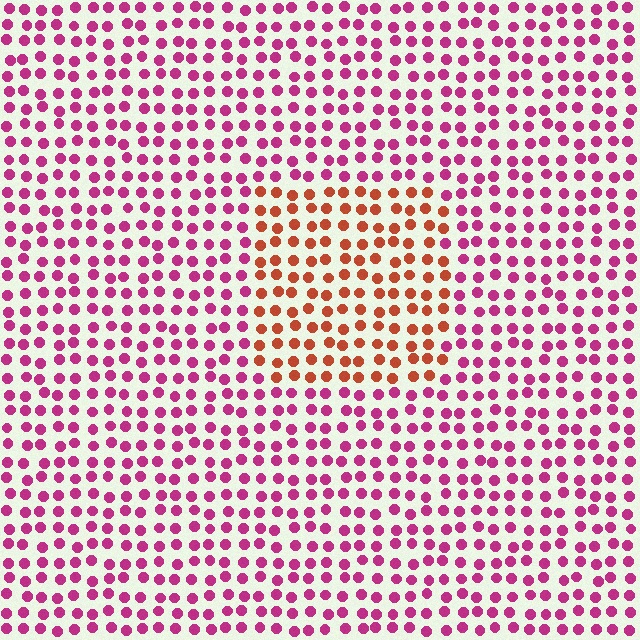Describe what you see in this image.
The image is filled with small magenta elements in a uniform arrangement. A rectangle-shaped region is visible where the elements are tinted to a slightly different hue, forming a subtle color boundary.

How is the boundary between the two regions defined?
The boundary is defined purely by a slight shift in hue (about 47 degrees). Spacing, size, and orientation are identical on both sides.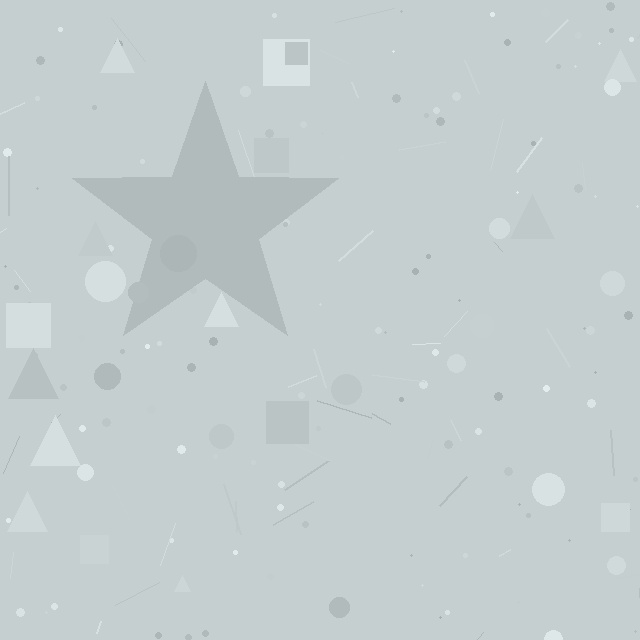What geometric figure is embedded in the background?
A star is embedded in the background.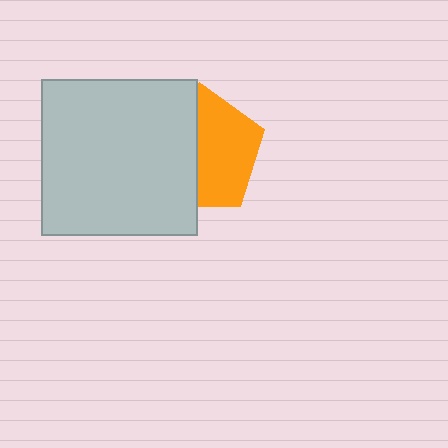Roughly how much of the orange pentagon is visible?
About half of it is visible (roughly 52%).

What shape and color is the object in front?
The object in front is a light gray square.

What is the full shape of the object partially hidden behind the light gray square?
The partially hidden object is an orange pentagon.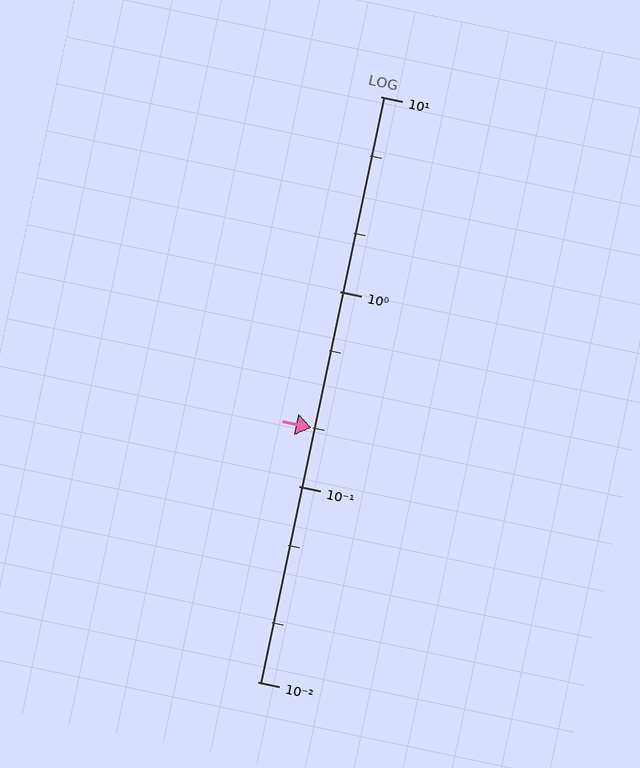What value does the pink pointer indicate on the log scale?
The pointer indicates approximately 0.2.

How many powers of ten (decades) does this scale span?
The scale spans 3 decades, from 0.01 to 10.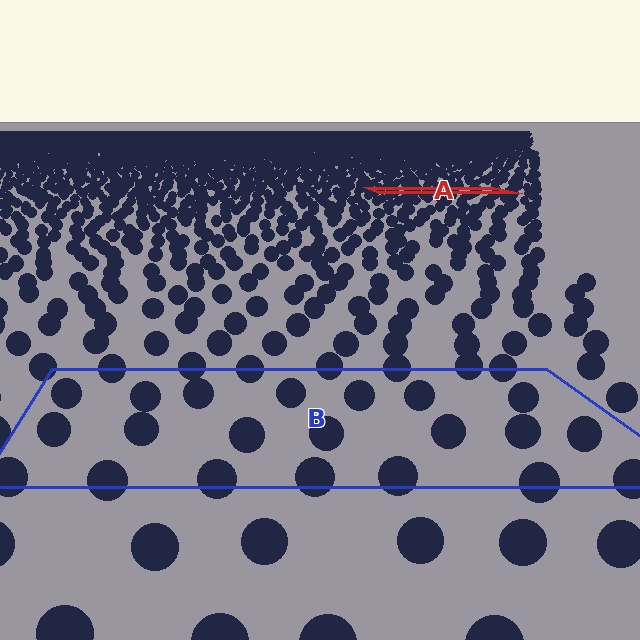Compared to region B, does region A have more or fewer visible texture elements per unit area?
Region A has more texture elements per unit area — they are packed more densely because it is farther away.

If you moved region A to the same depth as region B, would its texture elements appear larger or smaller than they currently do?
They would appear larger. At a closer depth, the same texture elements are projected at a bigger on-screen size.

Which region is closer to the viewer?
Region B is closer. The texture elements there are larger and more spread out.